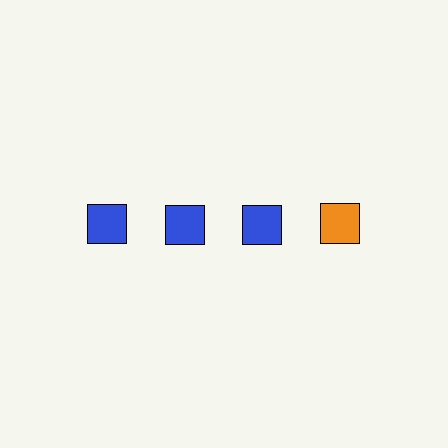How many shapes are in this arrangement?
There are 4 shapes arranged in a grid pattern.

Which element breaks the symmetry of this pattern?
The orange square in the top row, second from right column breaks the symmetry. All other shapes are blue squares.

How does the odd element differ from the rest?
It has a different color: orange instead of blue.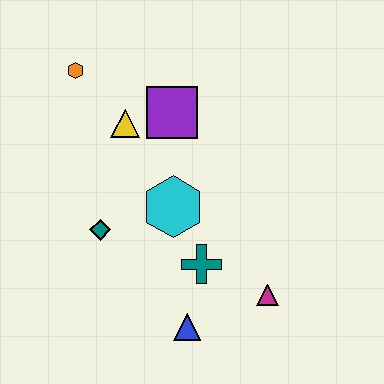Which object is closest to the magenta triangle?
The teal cross is closest to the magenta triangle.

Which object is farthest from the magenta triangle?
The orange hexagon is farthest from the magenta triangle.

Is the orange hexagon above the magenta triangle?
Yes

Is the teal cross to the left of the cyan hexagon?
No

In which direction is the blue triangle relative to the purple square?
The blue triangle is below the purple square.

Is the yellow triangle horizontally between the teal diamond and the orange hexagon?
No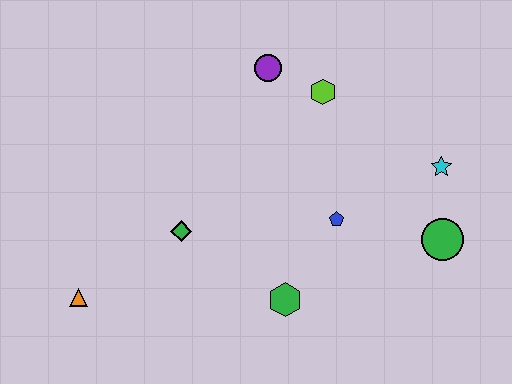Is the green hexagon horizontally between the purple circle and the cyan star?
Yes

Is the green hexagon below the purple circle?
Yes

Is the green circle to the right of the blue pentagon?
Yes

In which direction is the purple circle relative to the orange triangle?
The purple circle is above the orange triangle.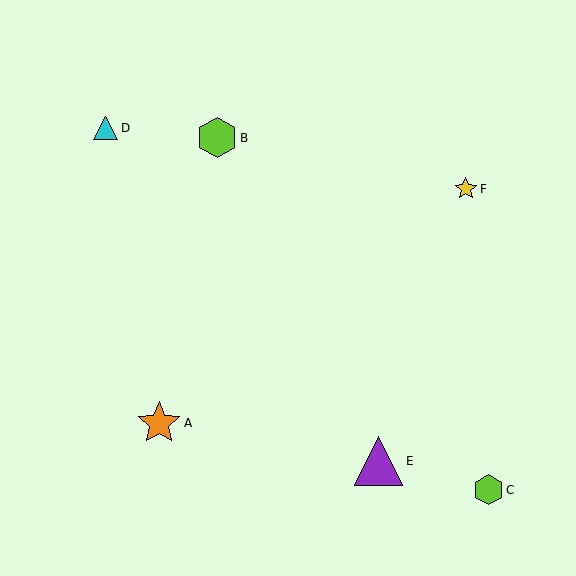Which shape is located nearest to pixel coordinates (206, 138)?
The lime hexagon (labeled B) at (217, 138) is nearest to that location.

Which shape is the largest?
The purple triangle (labeled E) is the largest.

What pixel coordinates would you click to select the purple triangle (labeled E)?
Click at (379, 461) to select the purple triangle E.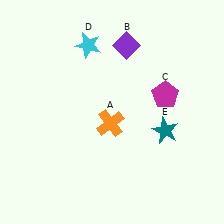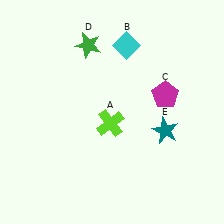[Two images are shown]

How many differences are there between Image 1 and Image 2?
There are 3 differences between the two images.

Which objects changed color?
A changed from orange to lime. B changed from purple to cyan. D changed from cyan to green.